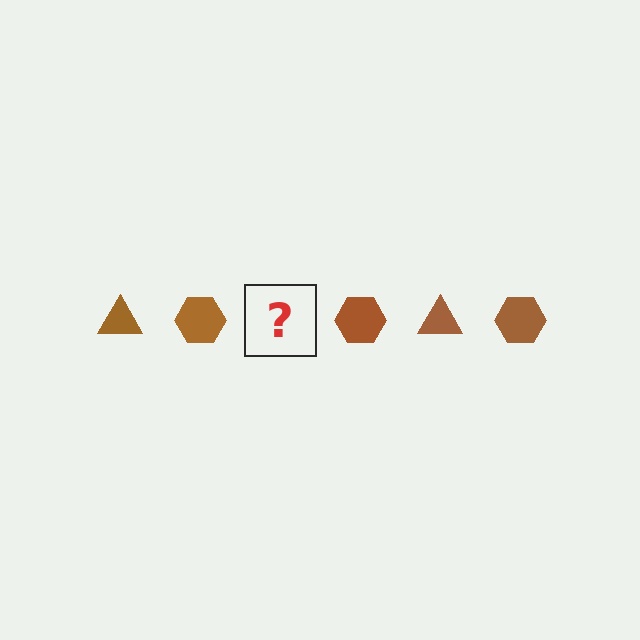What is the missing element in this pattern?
The missing element is a brown triangle.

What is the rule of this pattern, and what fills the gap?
The rule is that the pattern cycles through triangle, hexagon shapes in brown. The gap should be filled with a brown triangle.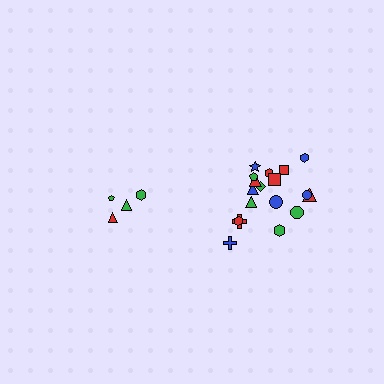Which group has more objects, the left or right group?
The right group.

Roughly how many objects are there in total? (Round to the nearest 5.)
Roughly 20 objects in total.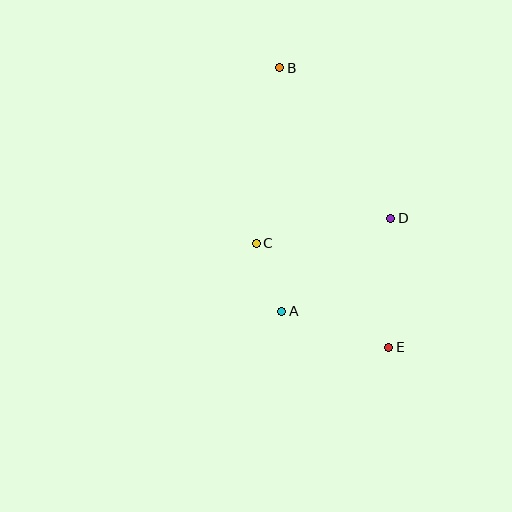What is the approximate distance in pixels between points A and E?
The distance between A and E is approximately 113 pixels.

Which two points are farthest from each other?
Points B and E are farthest from each other.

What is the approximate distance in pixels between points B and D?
The distance between B and D is approximately 187 pixels.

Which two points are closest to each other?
Points A and C are closest to each other.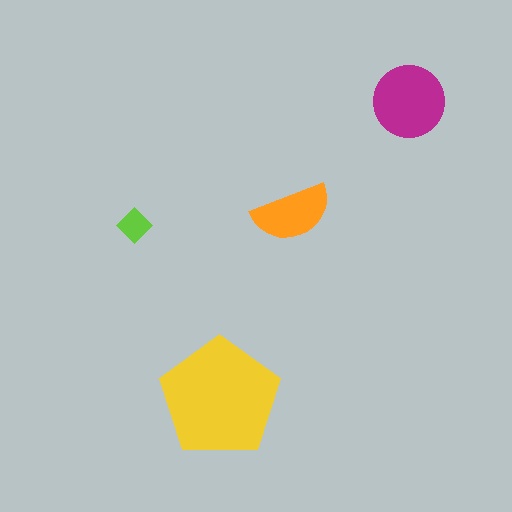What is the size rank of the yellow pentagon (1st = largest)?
1st.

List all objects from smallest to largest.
The lime diamond, the orange semicircle, the magenta circle, the yellow pentagon.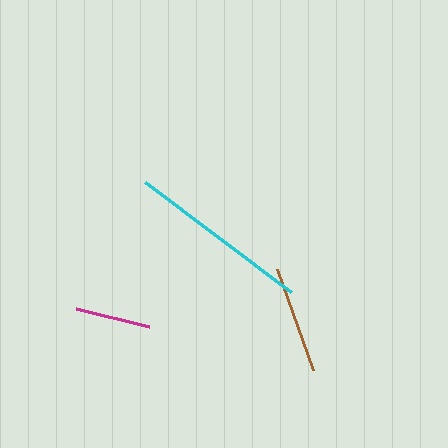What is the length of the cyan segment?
The cyan segment is approximately 183 pixels long.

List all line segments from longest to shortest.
From longest to shortest: cyan, brown, magenta.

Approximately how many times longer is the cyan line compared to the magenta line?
The cyan line is approximately 2.4 times the length of the magenta line.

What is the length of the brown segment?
The brown segment is approximately 108 pixels long.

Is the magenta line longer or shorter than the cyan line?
The cyan line is longer than the magenta line.